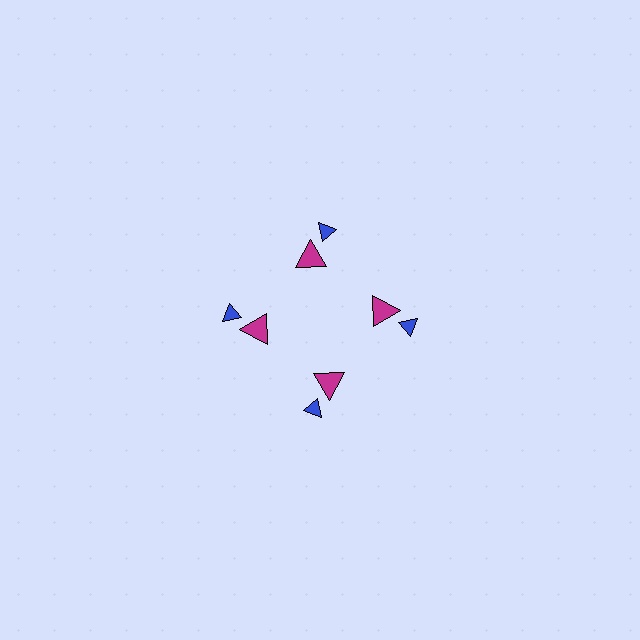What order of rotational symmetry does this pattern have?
This pattern has 4-fold rotational symmetry.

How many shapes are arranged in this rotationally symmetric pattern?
There are 8 shapes, arranged in 4 groups of 2.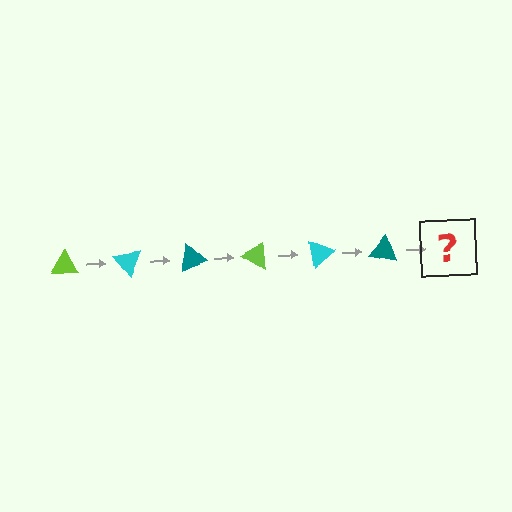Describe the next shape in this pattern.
It should be a lime triangle, rotated 300 degrees from the start.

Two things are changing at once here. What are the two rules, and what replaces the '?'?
The two rules are that it rotates 50 degrees each step and the color cycles through lime, cyan, and teal. The '?' should be a lime triangle, rotated 300 degrees from the start.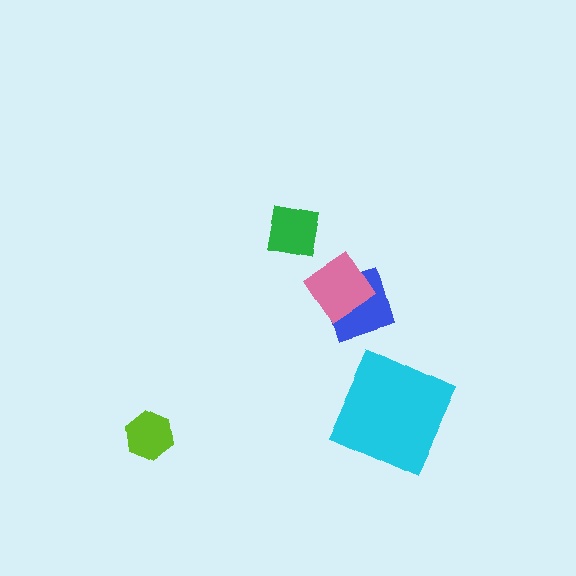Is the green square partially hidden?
No, no other shape covers it.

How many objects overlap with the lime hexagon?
0 objects overlap with the lime hexagon.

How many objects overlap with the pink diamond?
1 object overlaps with the pink diamond.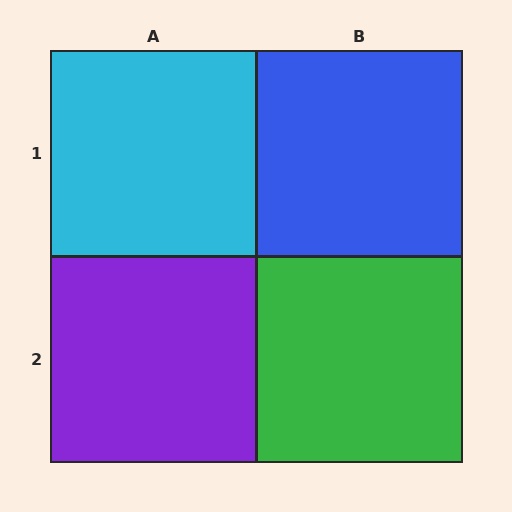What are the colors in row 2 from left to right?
Purple, green.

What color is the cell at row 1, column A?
Cyan.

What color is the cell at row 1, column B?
Blue.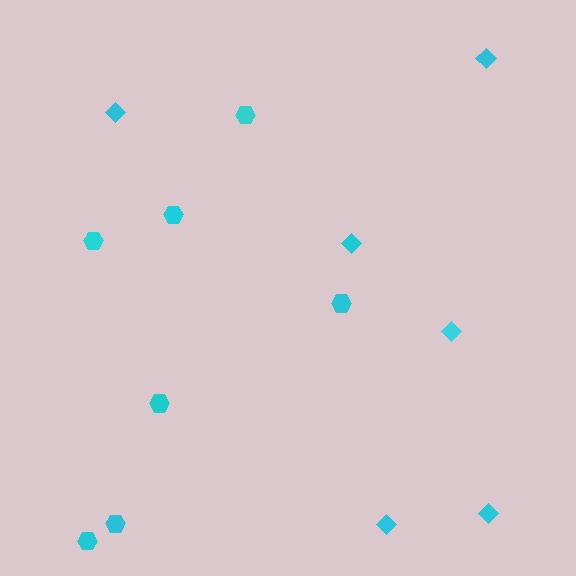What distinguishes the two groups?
There are 2 groups: one group of hexagons (7) and one group of diamonds (6).